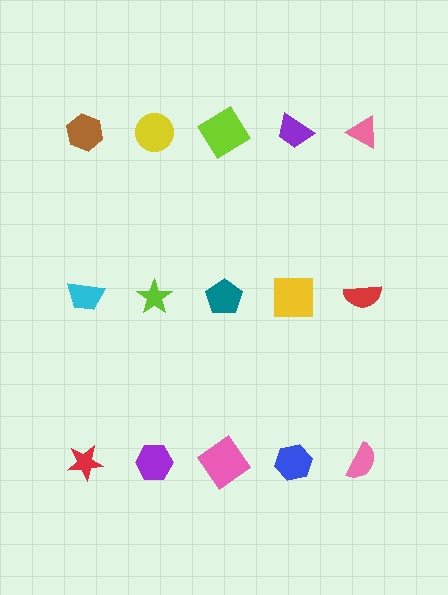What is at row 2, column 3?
A teal pentagon.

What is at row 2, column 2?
A lime star.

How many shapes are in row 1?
5 shapes.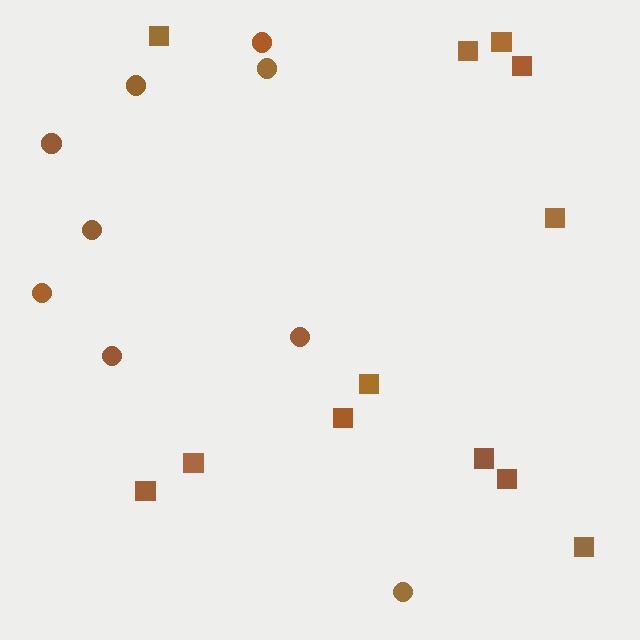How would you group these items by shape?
There are 2 groups: one group of circles (9) and one group of squares (12).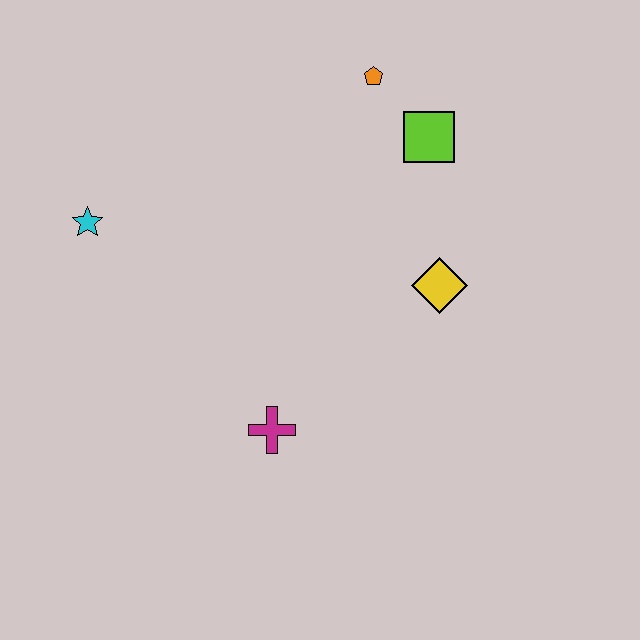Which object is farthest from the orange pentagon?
The magenta cross is farthest from the orange pentagon.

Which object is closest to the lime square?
The orange pentagon is closest to the lime square.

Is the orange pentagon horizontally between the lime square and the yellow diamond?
No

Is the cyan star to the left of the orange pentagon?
Yes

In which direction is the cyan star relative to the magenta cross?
The cyan star is above the magenta cross.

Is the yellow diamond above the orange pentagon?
No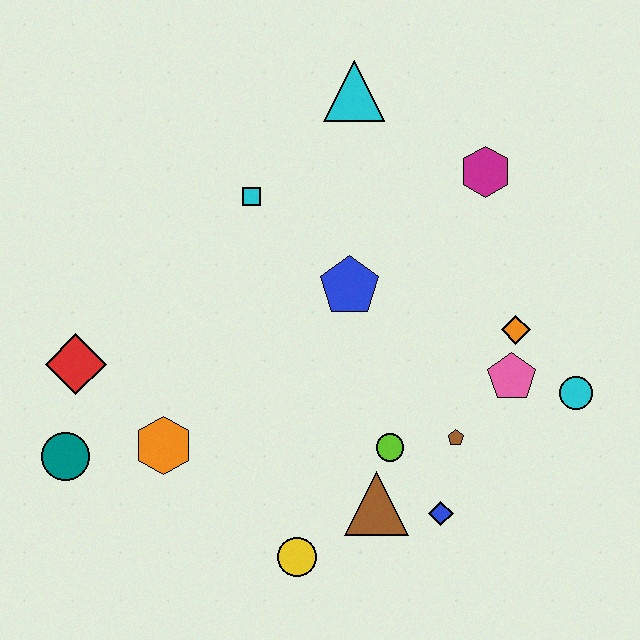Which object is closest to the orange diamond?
The pink pentagon is closest to the orange diamond.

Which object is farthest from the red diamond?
The cyan circle is farthest from the red diamond.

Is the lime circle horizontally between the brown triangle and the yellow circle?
No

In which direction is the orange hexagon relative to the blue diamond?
The orange hexagon is to the left of the blue diamond.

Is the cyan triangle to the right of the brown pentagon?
No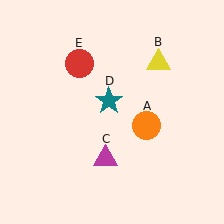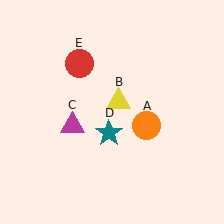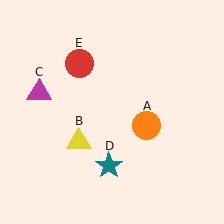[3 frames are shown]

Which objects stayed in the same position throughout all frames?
Orange circle (object A) and red circle (object E) remained stationary.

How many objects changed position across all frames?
3 objects changed position: yellow triangle (object B), magenta triangle (object C), teal star (object D).